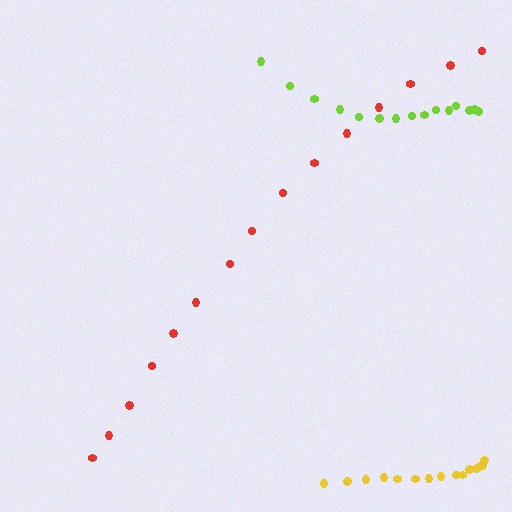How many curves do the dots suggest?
There are 3 distinct paths.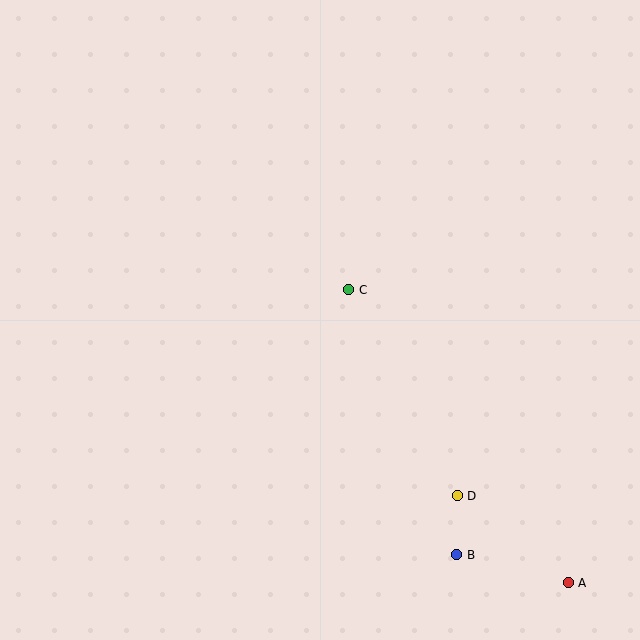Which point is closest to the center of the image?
Point C at (349, 290) is closest to the center.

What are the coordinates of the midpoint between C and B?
The midpoint between C and B is at (403, 422).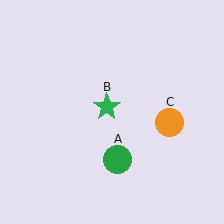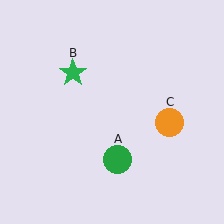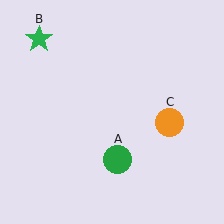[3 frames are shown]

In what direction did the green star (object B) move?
The green star (object B) moved up and to the left.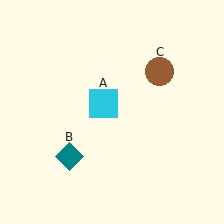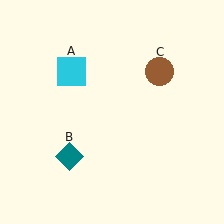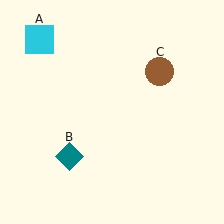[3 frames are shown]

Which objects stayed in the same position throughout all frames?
Teal diamond (object B) and brown circle (object C) remained stationary.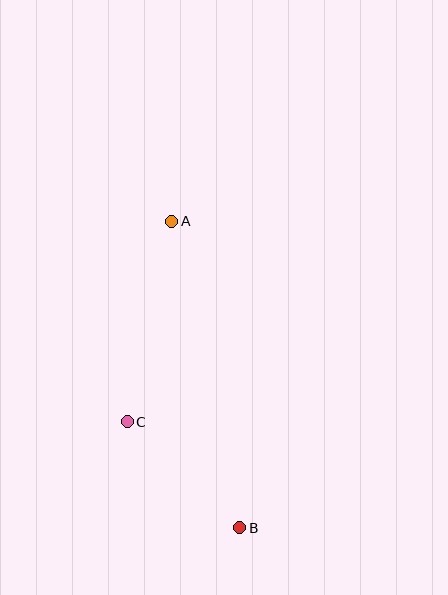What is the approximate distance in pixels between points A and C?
The distance between A and C is approximately 205 pixels.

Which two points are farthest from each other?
Points A and B are farthest from each other.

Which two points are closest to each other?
Points B and C are closest to each other.